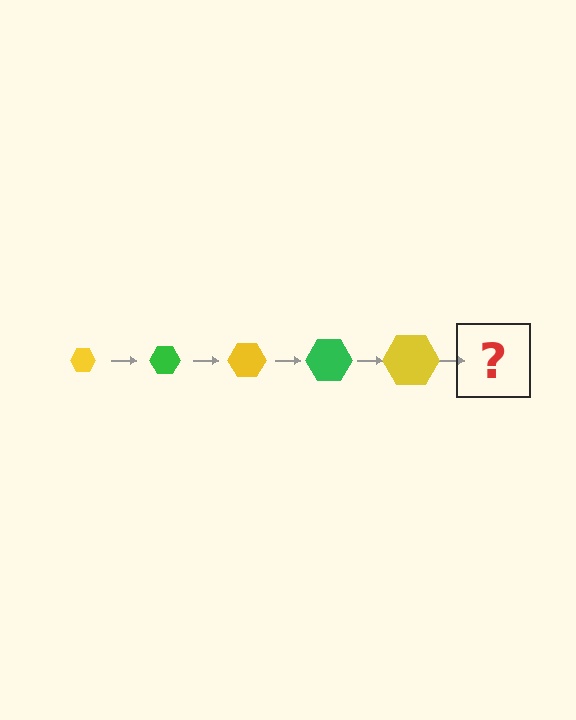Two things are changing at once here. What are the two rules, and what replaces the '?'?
The two rules are that the hexagon grows larger each step and the color cycles through yellow and green. The '?' should be a green hexagon, larger than the previous one.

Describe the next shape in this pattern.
It should be a green hexagon, larger than the previous one.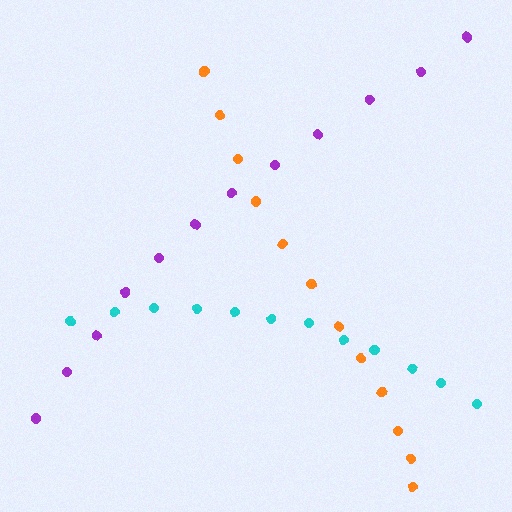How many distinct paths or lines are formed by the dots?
There are 3 distinct paths.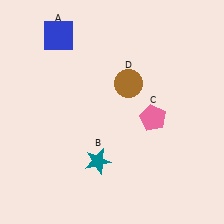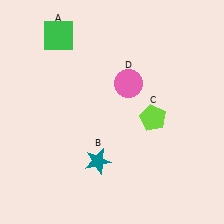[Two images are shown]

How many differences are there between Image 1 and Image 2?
There are 3 differences between the two images.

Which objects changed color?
A changed from blue to green. C changed from pink to lime. D changed from brown to pink.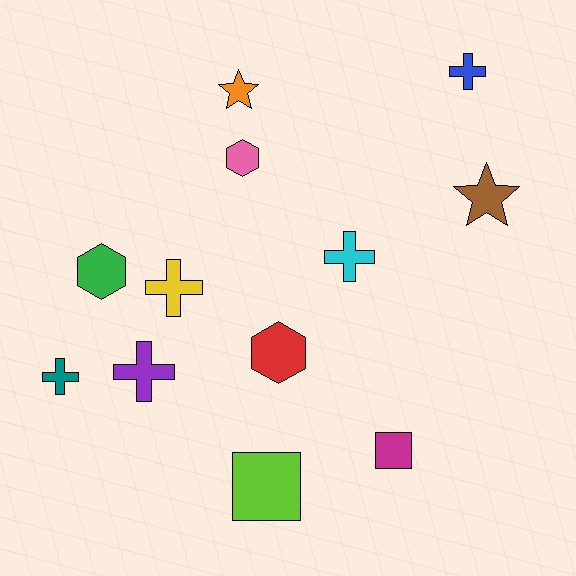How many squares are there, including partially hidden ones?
There are 2 squares.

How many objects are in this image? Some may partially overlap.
There are 12 objects.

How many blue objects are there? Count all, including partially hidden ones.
There is 1 blue object.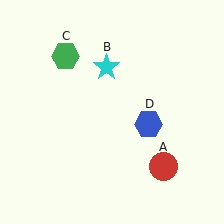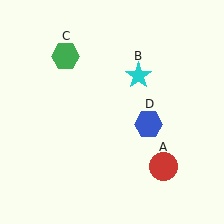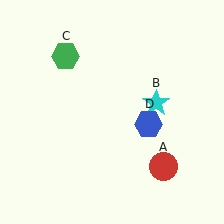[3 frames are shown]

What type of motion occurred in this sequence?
The cyan star (object B) rotated clockwise around the center of the scene.